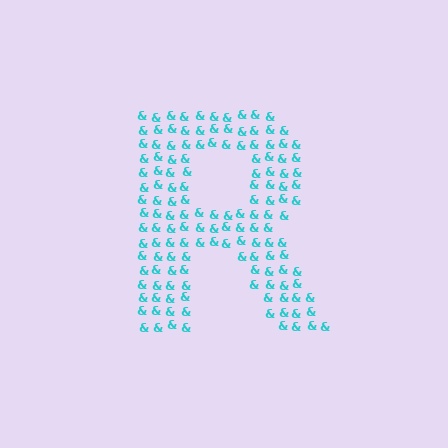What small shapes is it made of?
It is made of small ampersands.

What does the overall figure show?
The overall figure shows the letter R.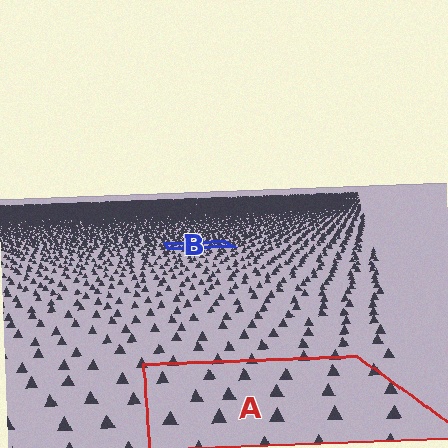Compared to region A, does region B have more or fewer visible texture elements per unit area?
Region B has more texture elements per unit area — they are packed more densely because it is farther away.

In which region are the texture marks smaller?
The texture marks are smaller in region B, because it is farther away.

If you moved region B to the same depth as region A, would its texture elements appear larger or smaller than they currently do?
They would appear larger. At a closer depth, the same texture elements are projected at a bigger on-screen size.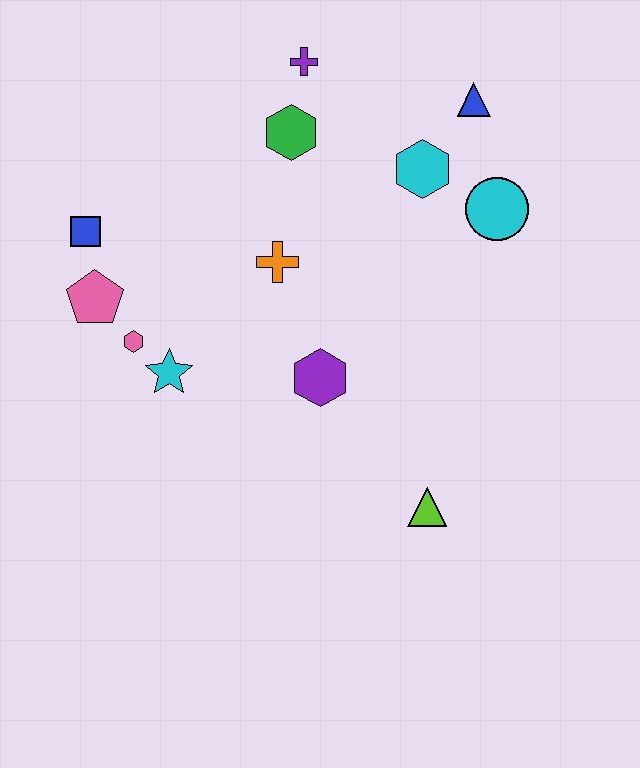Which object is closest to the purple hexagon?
The orange cross is closest to the purple hexagon.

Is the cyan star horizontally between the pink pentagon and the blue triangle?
Yes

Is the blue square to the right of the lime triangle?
No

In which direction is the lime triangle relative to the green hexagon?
The lime triangle is below the green hexagon.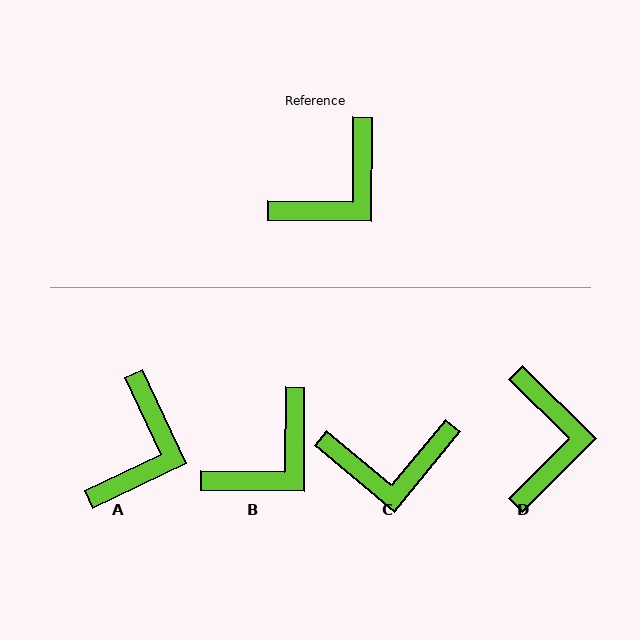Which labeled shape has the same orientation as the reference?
B.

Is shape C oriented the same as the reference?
No, it is off by about 39 degrees.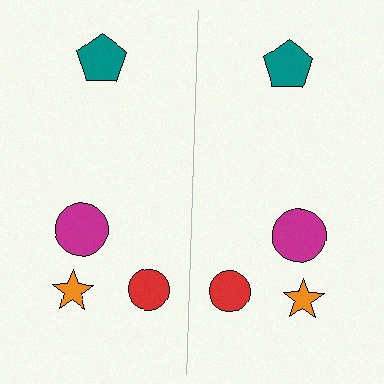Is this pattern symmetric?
Yes, this pattern has bilateral (reflection) symmetry.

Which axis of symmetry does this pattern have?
The pattern has a vertical axis of symmetry running through the center of the image.